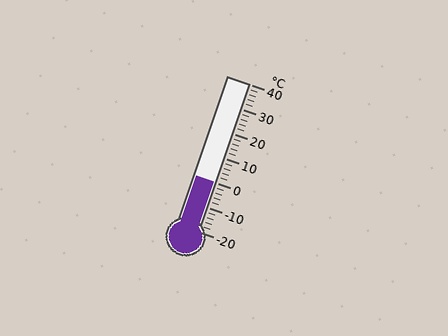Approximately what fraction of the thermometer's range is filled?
The thermometer is filled to approximately 35% of its range.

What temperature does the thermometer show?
The thermometer shows approximately 0°C.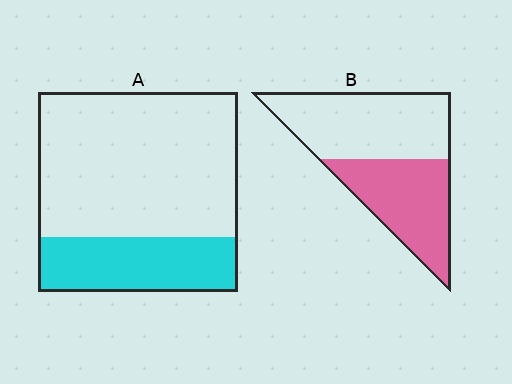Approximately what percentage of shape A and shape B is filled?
A is approximately 30% and B is approximately 45%.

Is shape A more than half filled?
No.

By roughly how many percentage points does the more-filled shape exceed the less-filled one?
By roughly 15 percentage points (B over A).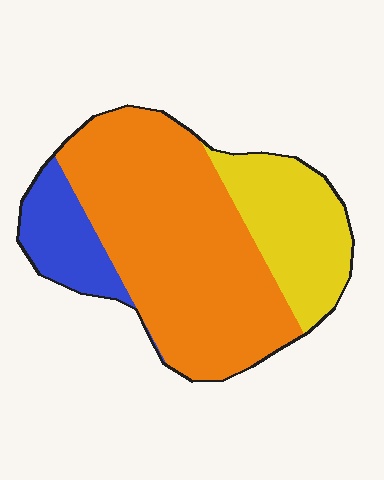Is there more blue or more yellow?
Yellow.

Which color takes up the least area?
Blue, at roughly 15%.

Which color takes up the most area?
Orange, at roughly 60%.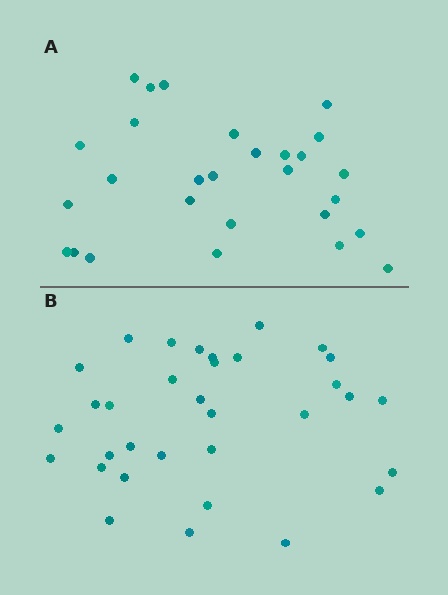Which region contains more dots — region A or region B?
Region B (the bottom region) has more dots.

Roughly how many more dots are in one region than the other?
Region B has about 5 more dots than region A.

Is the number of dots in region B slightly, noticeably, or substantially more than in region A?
Region B has only slightly more — the two regions are fairly close. The ratio is roughly 1.2 to 1.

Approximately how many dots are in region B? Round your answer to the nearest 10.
About 30 dots. (The exact count is 33, which rounds to 30.)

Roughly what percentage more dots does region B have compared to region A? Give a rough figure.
About 20% more.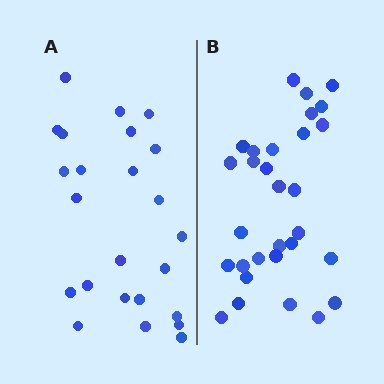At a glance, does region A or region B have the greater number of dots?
Region B (the right region) has more dots.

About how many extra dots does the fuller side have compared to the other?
Region B has about 6 more dots than region A.